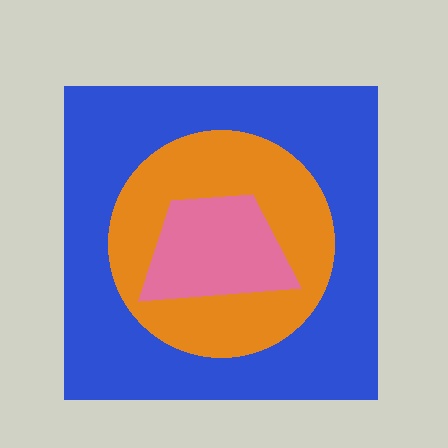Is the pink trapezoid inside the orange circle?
Yes.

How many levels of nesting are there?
3.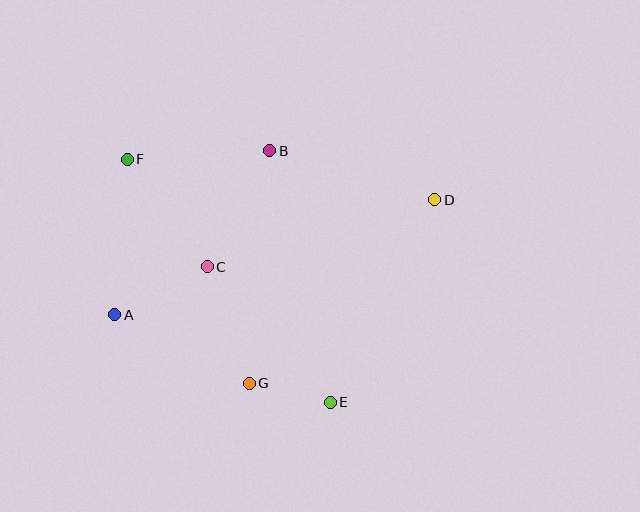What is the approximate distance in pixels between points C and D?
The distance between C and D is approximately 238 pixels.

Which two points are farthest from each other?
Points A and D are farthest from each other.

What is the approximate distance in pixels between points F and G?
The distance between F and G is approximately 255 pixels.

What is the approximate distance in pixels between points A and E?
The distance between A and E is approximately 232 pixels.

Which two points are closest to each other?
Points E and G are closest to each other.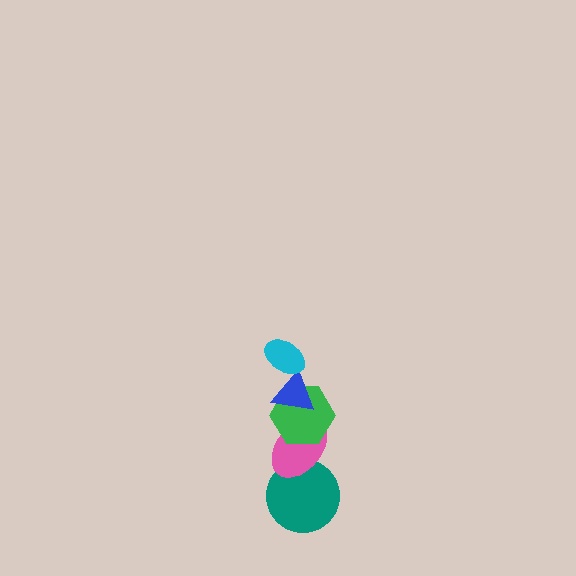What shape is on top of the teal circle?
The pink ellipse is on top of the teal circle.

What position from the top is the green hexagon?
The green hexagon is 3rd from the top.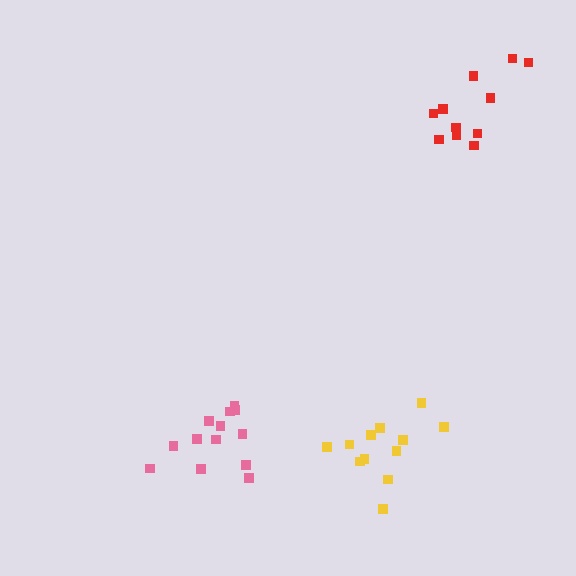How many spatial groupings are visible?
There are 3 spatial groupings.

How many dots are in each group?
Group 1: 13 dots, Group 2: 11 dots, Group 3: 12 dots (36 total).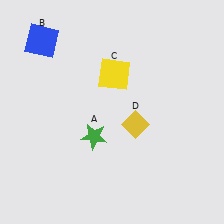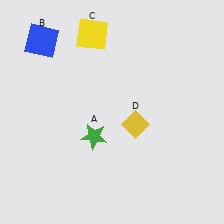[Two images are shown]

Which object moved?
The yellow square (C) moved up.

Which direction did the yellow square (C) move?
The yellow square (C) moved up.